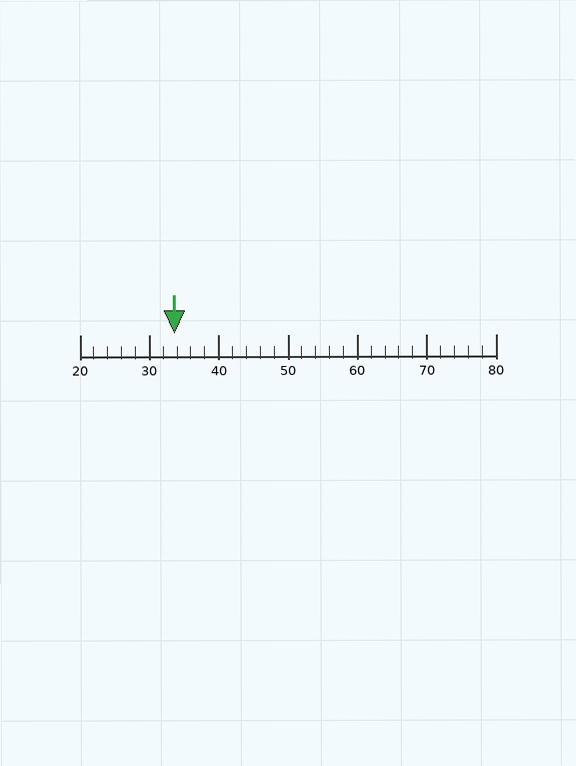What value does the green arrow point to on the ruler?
The green arrow points to approximately 34.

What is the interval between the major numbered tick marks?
The major tick marks are spaced 10 units apart.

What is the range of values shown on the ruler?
The ruler shows values from 20 to 80.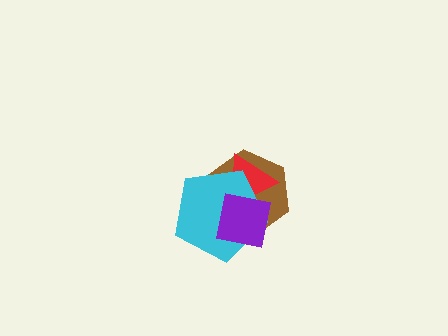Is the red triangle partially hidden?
Yes, it is partially covered by another shape.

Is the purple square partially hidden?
No, no other shape covers it.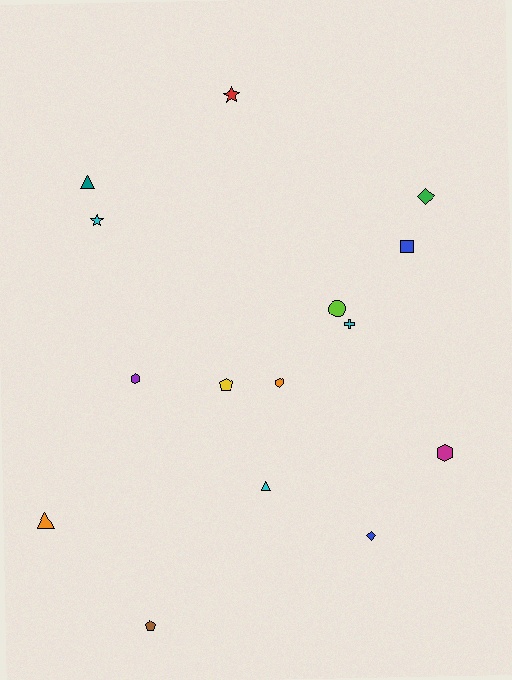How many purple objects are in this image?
There is 1 purple object.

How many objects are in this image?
There are 15 objects.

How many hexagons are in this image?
There are 3 hexagons.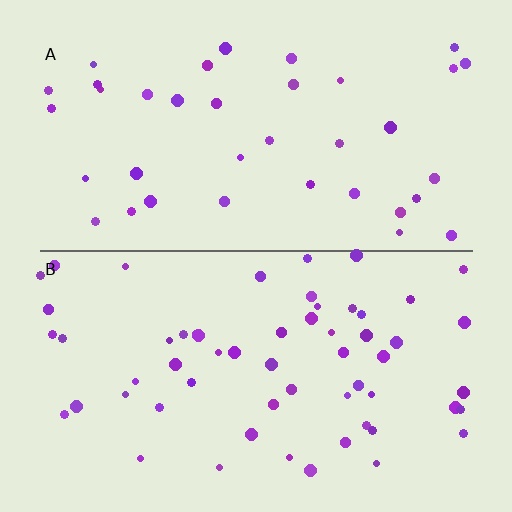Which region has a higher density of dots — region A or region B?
B (the bottom).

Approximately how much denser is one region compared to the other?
Approximately 1.6× — region B over region A.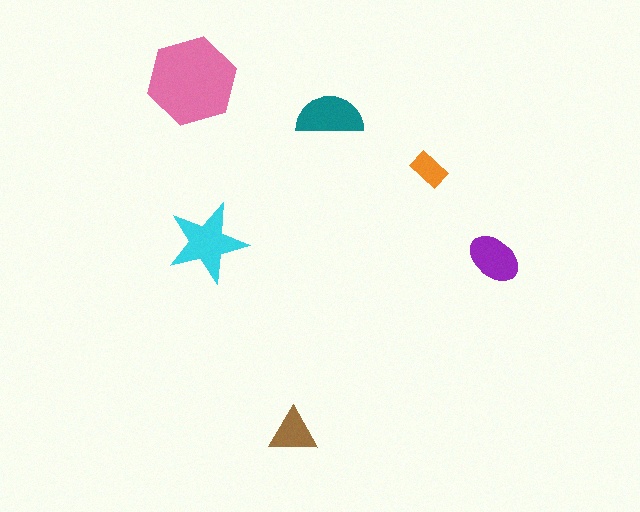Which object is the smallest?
The orange rectangle.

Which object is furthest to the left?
The pink hexagon is leftmost.